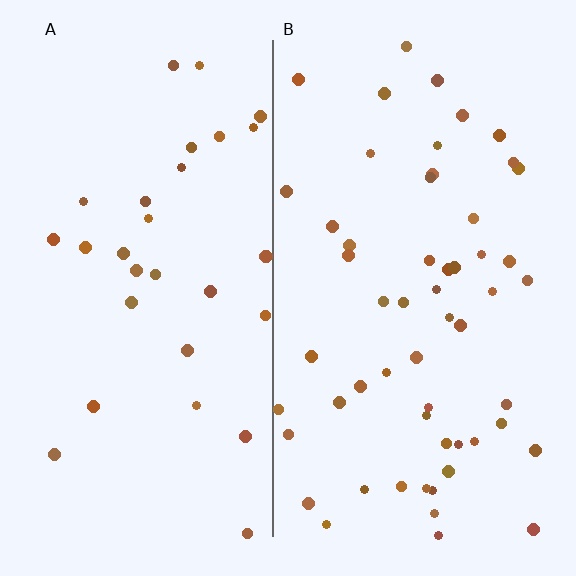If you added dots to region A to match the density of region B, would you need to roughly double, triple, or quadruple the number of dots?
Approximately double.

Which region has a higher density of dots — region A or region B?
B (the right).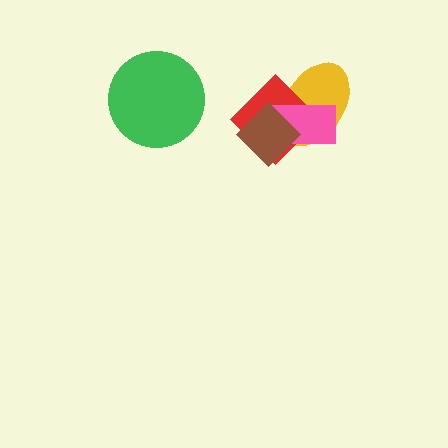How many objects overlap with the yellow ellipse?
3 objects overlap with the yellow ellipse.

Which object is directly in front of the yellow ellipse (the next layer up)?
The red diamond is directly in front of the yellow ellipse.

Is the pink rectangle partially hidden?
Yes, it is partially covered by another shape.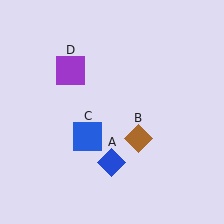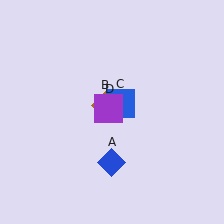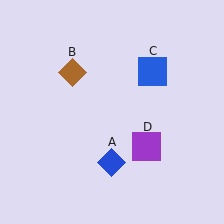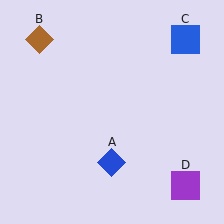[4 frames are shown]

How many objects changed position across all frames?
3 objects changed position: brown diamond (object B), blue square (object C), purple square (object D).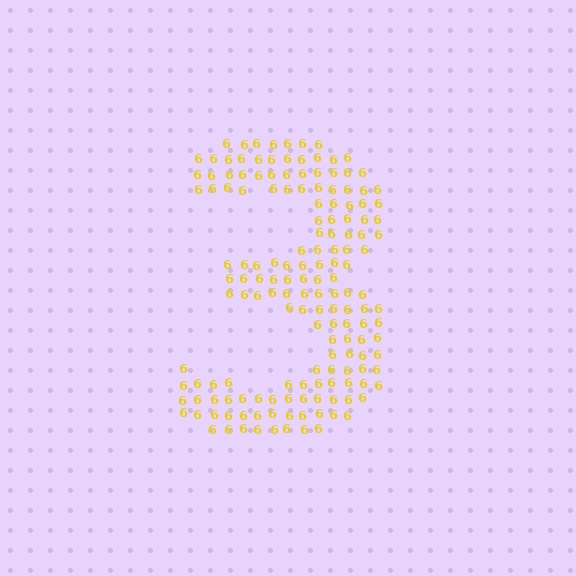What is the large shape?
The large shape is the digit 3.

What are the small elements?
The small elements are digit 6's.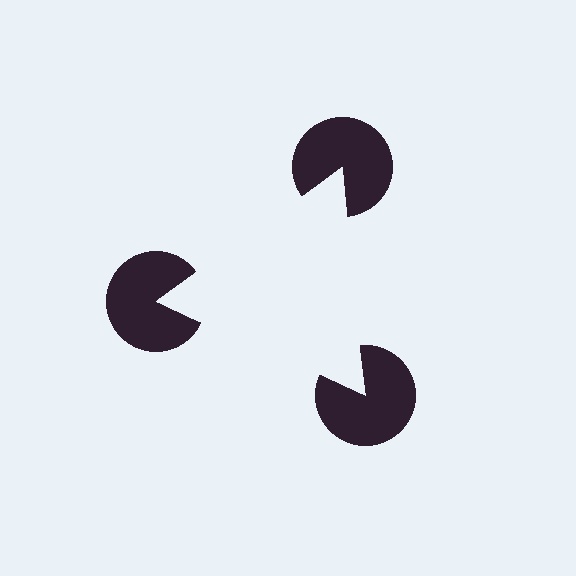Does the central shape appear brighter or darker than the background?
It typically appears slightly brighter than the background, even though no actual brightness change is drawn.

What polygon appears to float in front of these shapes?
An illusory triangle — its edges are inferred from the aligned wedge cuts in the pac-man discs, not physically drawn.